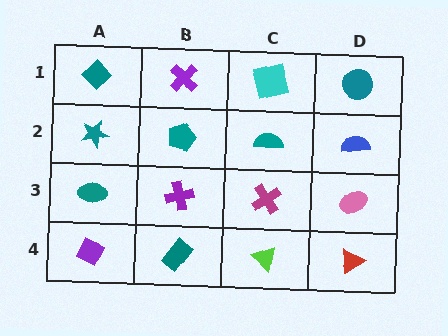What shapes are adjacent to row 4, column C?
A magenta cross (row 3, column C), a teal rectangle (row 4, column B), a red triangle (row 4, column D).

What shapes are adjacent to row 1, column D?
A blue semicircle (row 2, column D), a cyan square (row 1, column C).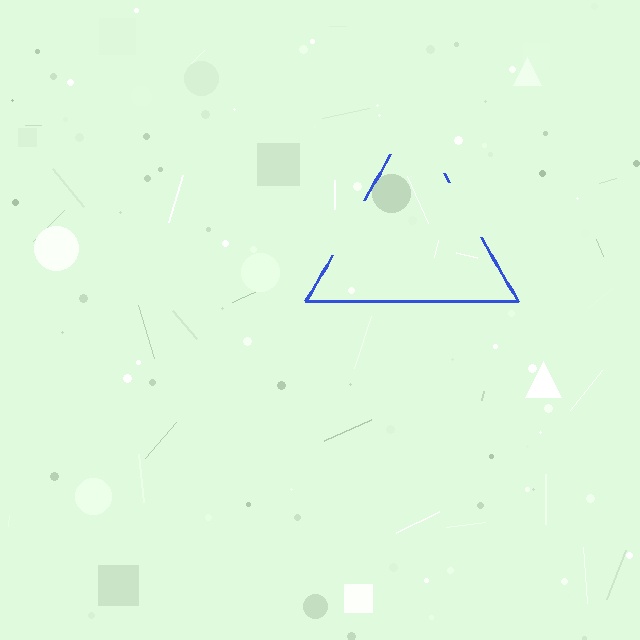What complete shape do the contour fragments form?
The contour fragments form a triangle.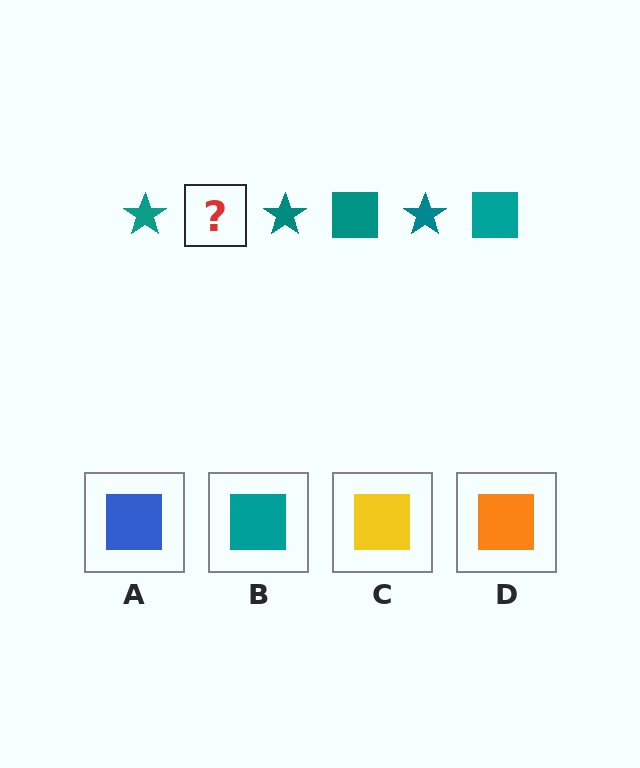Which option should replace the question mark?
Option B.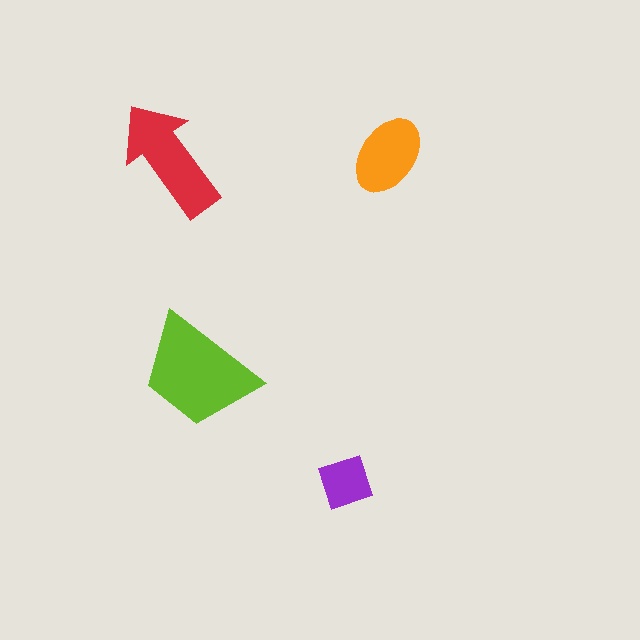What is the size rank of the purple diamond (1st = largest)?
4th.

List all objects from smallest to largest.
The purple diamond, the orange ellipse, the red arrow, the lime trapezoid.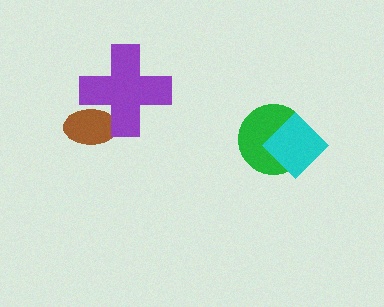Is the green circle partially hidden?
Yes, it is partially covered by another shape.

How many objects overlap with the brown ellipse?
1 object overlaps with the brown ellipse.